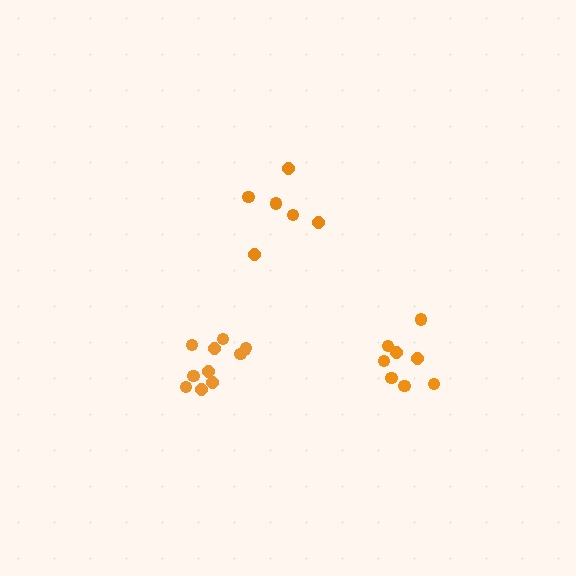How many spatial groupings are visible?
There are 3 spatial groupings.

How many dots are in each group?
Group 1: 6 dots, Group 2: 8 dots, Group 3: 11 dots (25 total).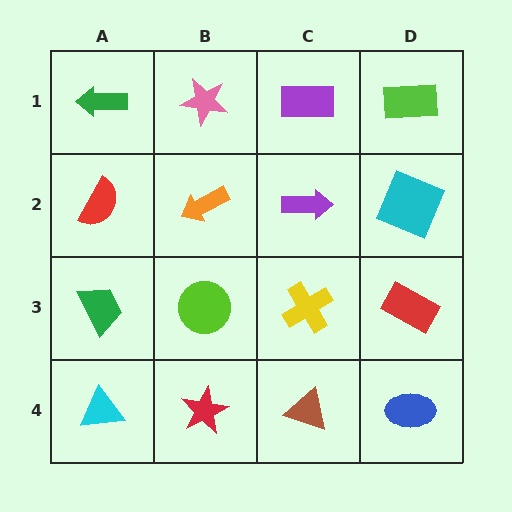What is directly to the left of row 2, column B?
A red semicircle.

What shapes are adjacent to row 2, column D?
A lime rectangle (row 1, column D), a red rectangle (row 3, column D), a purple arrow (row 2, column C).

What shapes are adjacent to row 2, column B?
A pink star (row 1, column B), a lime circle (row 3, column B), a red semicircle (row 2, column A), a purple arrow (row 2, column C).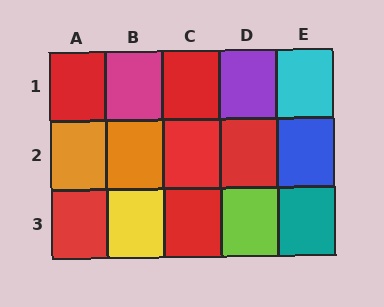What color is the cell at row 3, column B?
Yellow.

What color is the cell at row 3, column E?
Teal.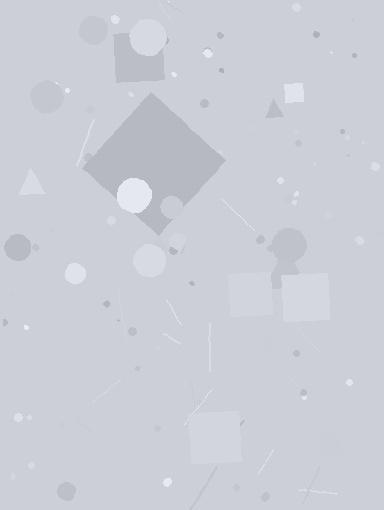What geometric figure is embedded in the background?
A diamond is embedded in the background.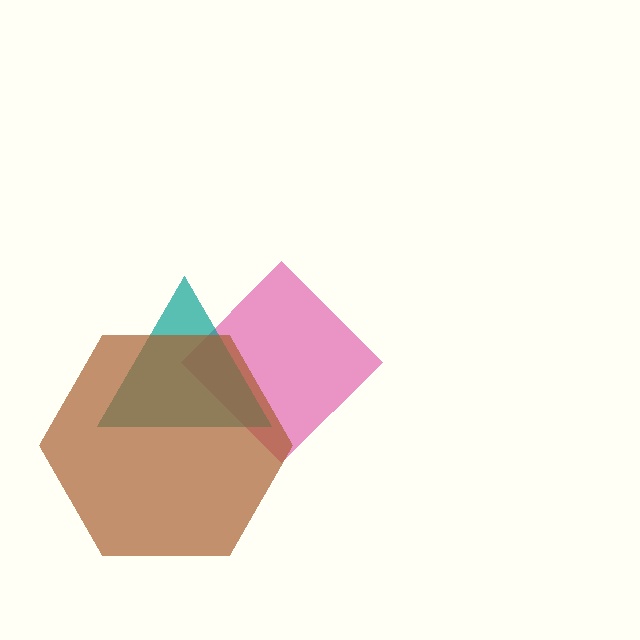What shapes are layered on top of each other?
The layered shapes are: a magenta diamond, a teal triangle, a brown hexagon.